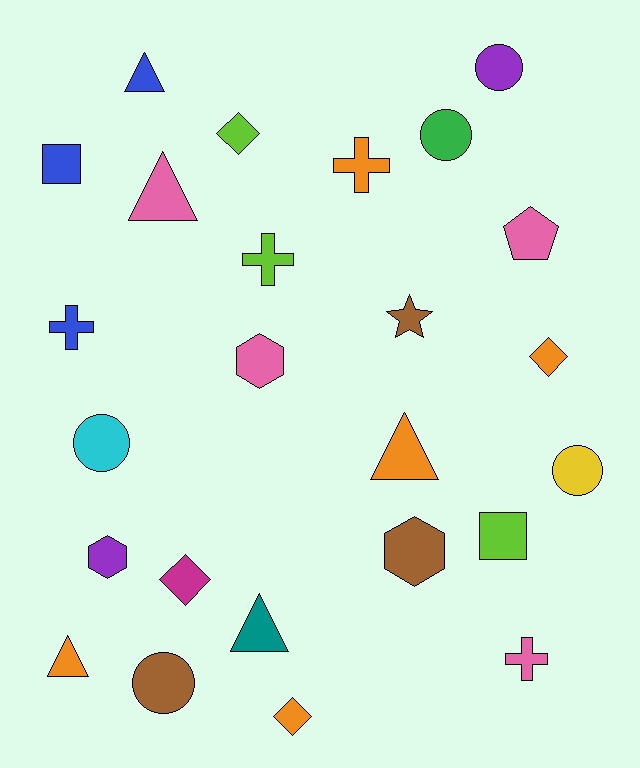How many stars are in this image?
There is 1 star.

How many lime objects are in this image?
There are 3 lime objects.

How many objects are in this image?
There are 25 objects.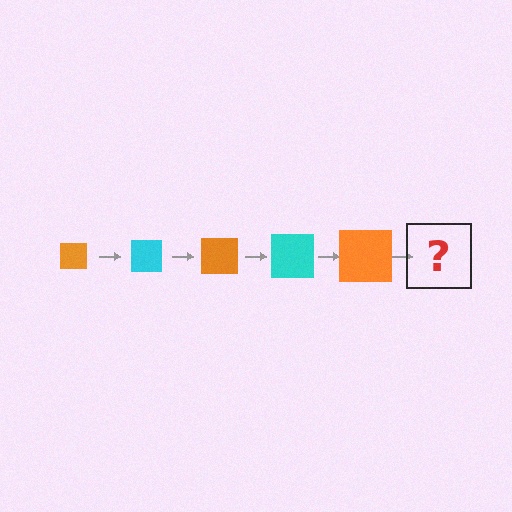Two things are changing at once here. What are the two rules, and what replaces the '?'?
The two rules are that the square grows larger each step and the color cycles through orange and cyan. The '?' should be a cyan square, larger than the previous one.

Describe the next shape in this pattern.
It should be a cyan square, larger than the previous one.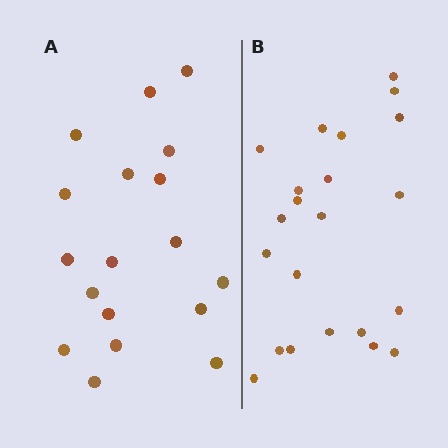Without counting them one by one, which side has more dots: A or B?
Region B (the right region) has more dots.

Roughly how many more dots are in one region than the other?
Region B has about 4 more dots than region A.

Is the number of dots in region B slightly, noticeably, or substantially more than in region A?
Region B has only slightly more — the two regions are fairly close. The ratio is roughly 1.2 to 1.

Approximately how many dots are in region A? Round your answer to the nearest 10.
About 20 dots. (The exact count is 18, which rounds to 20.)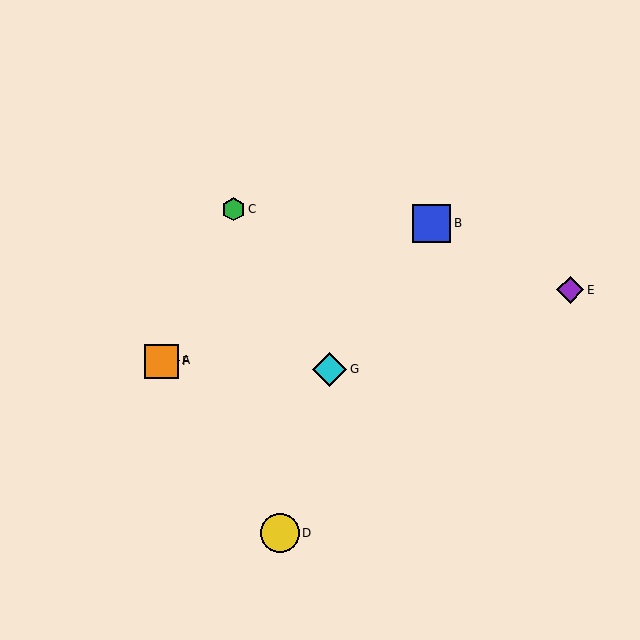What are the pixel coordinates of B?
Object B is at (432, 223).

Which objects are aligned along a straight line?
Objects A, B, F are aligned along a straight line.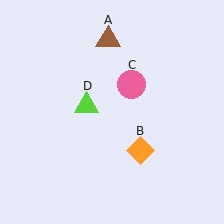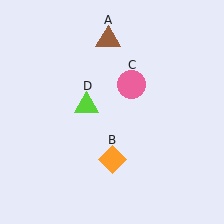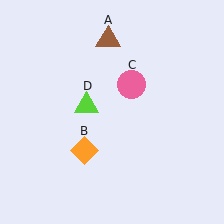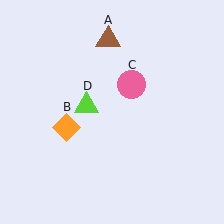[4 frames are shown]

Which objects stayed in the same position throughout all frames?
Brown triangle (object A) and pink circle (object C) and lime triangle (object D) remained stationary.